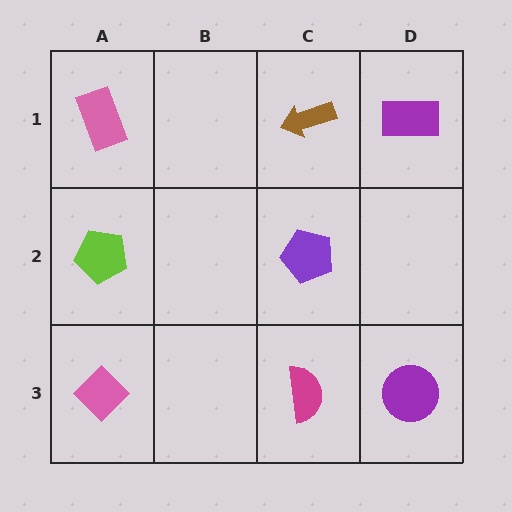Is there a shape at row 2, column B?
No, that cell is empty.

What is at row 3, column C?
A magenta semicircle.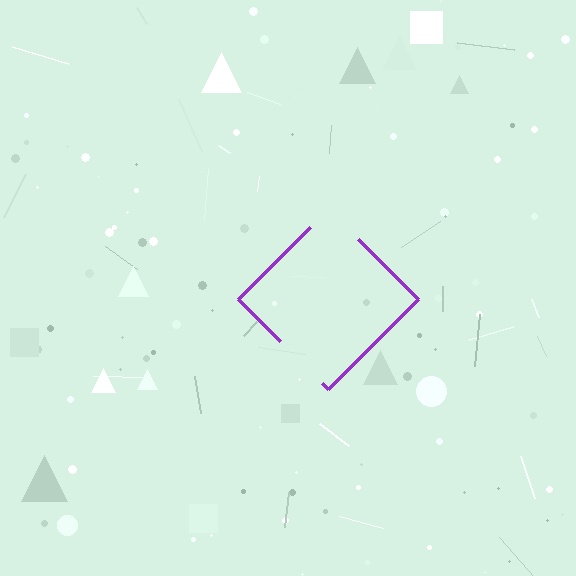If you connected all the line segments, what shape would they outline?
They would outline a diamond.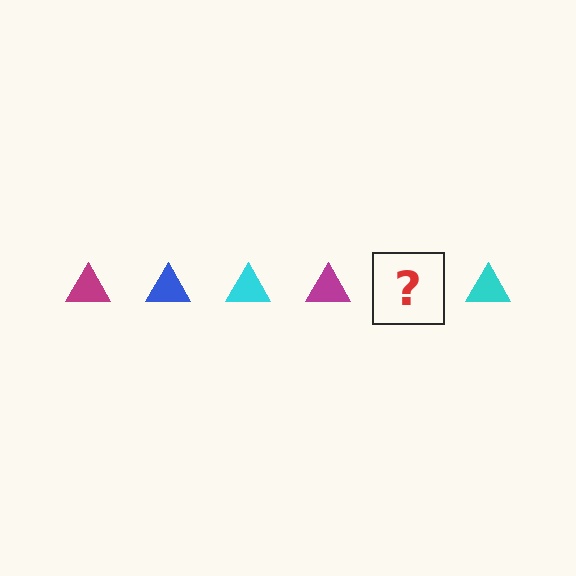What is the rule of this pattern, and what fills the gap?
The rule is that the pattern cycles through magenta, blue, cyan triangles. The gap should be filled with a blue triangle.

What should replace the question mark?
The question mark should be replaced with a blue triangle.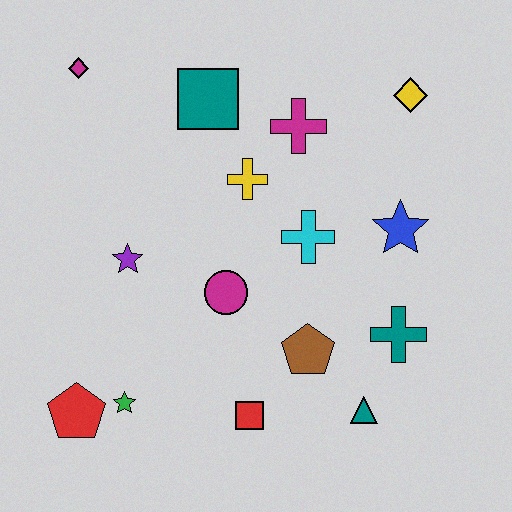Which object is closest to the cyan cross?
The yellow cross is closest to the cyan cross.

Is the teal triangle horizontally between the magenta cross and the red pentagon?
No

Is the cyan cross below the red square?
No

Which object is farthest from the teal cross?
The magenta diamond is farthest from the teal cross.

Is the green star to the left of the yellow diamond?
Yes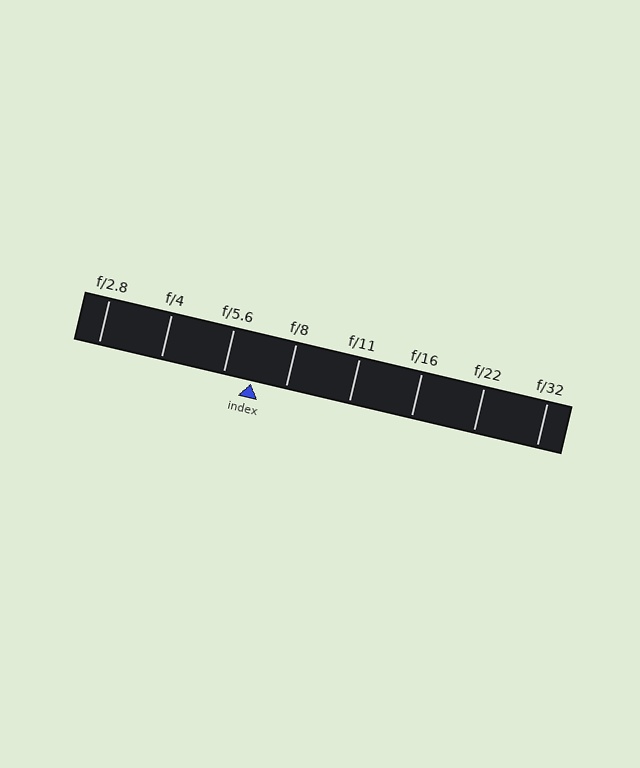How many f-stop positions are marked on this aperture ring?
There are 8 f-stop positions marked.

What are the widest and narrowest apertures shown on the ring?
The widest aperture shown is f/2.8 and the narrowest is f/32.